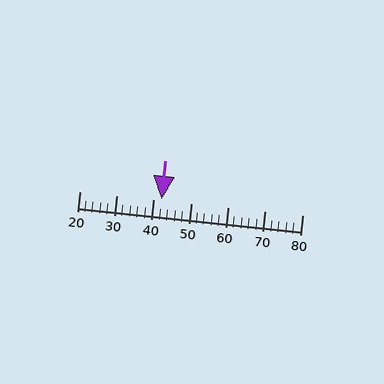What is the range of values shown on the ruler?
The ruler shows values from 20 to 80.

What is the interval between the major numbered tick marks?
The major tick marks are spaced 10 units apart.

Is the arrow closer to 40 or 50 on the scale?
The arrow is closer to 40.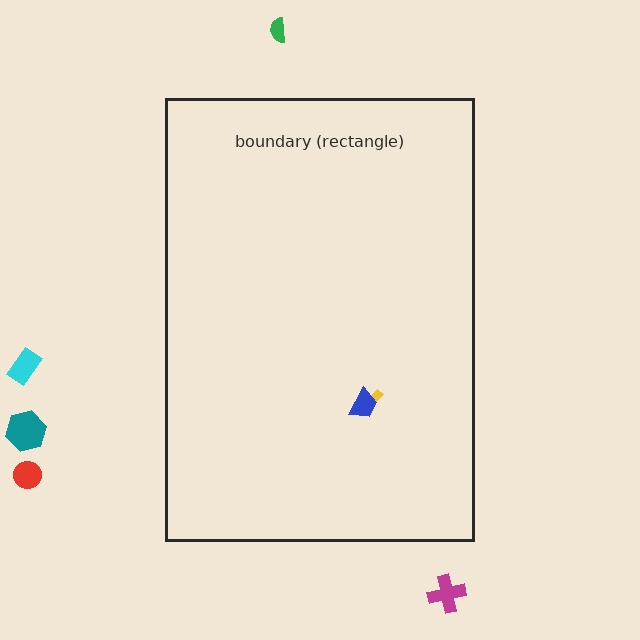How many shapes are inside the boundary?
2 inside, 5 outside.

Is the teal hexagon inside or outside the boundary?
Outside.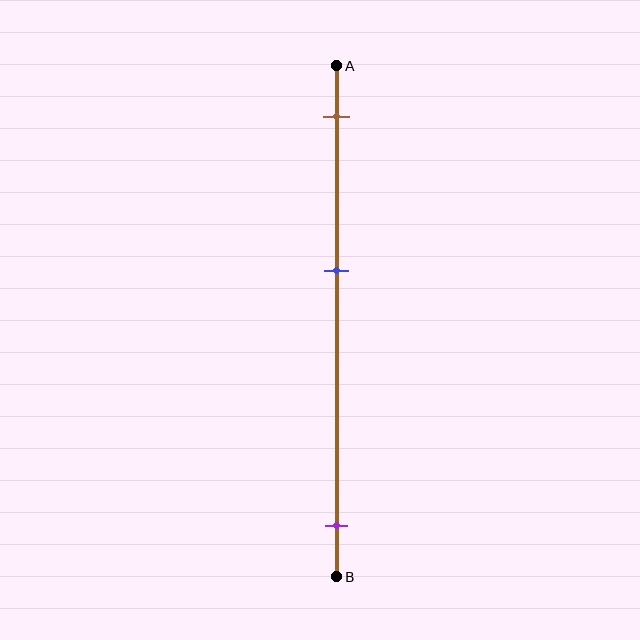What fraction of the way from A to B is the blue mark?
The blue mark is approximately 40% (0.4) of the way from A to B.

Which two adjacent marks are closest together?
The brown and blue marks are the closest adjacent pair.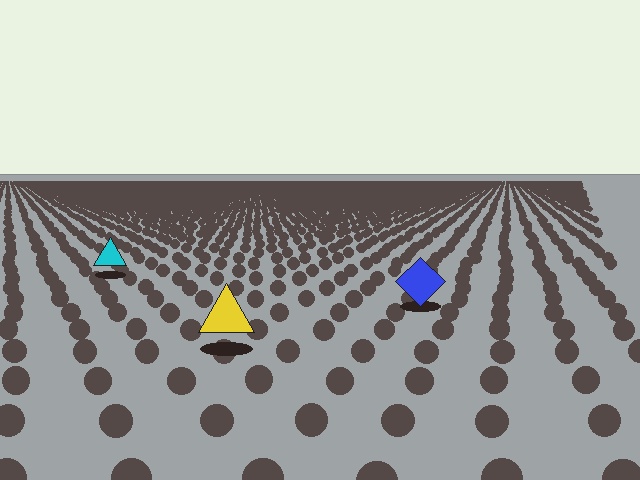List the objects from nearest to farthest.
From nearest to farthest: the yellow triangle, the blue diamond, the cyan triangle.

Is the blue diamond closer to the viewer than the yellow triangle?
No. The yellow triangle is closer — you can tell from the texture gradient: the ground texture is coarser near it.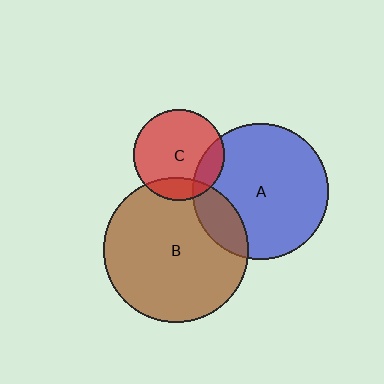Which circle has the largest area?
Circle B (brown).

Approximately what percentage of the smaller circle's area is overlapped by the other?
Approximately 15%.